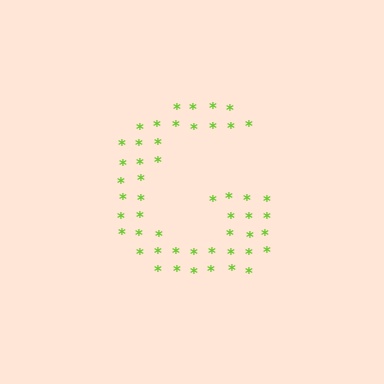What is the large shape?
The large shape is the letter G.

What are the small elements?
The small elements are asterisks.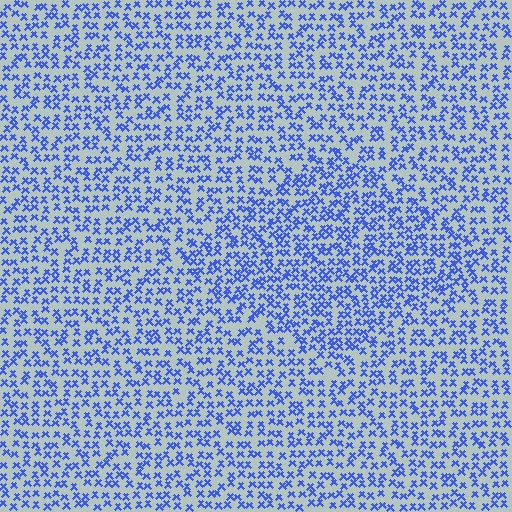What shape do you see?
I see a diamond.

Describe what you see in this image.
The image contains small blue elements arranged at two different densities. A diamond-shaped region is visible where the elements are more densely packed than the surrounding area.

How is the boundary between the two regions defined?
The boundary is defined by a change in element density (approximately 1.4x ratio). All elements are the same color, size, and shape.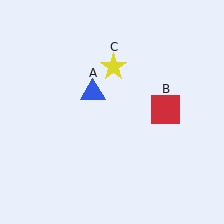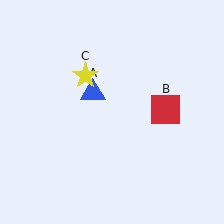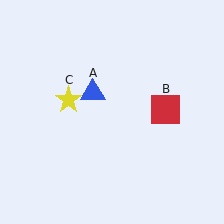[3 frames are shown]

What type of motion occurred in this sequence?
The yellow star (object C) rotated counterclockwise around the center of the scene.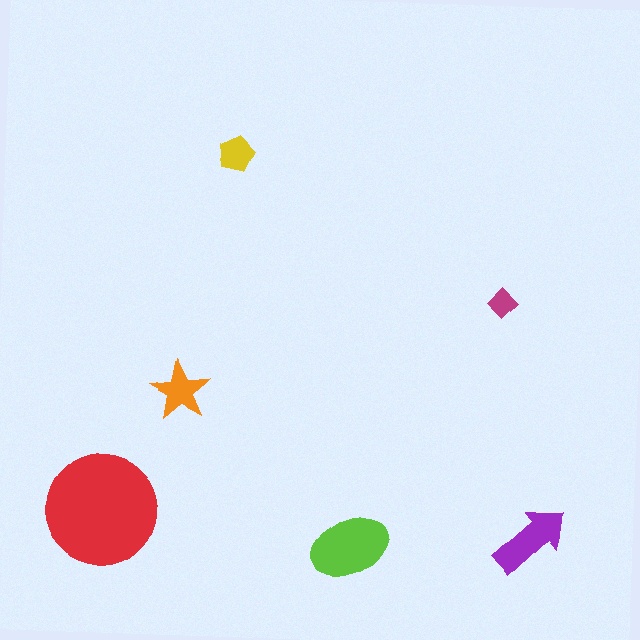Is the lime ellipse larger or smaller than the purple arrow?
Larger.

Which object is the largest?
The red circle.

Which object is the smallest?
The magenta diamond.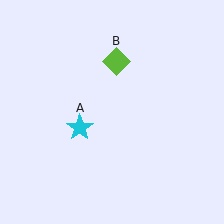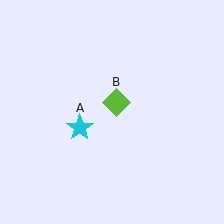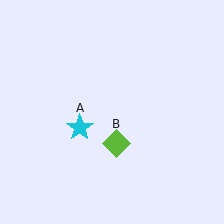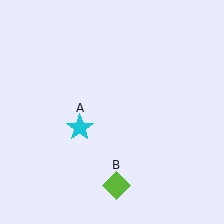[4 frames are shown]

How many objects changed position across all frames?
1 object changed position: lime diamond (object B).